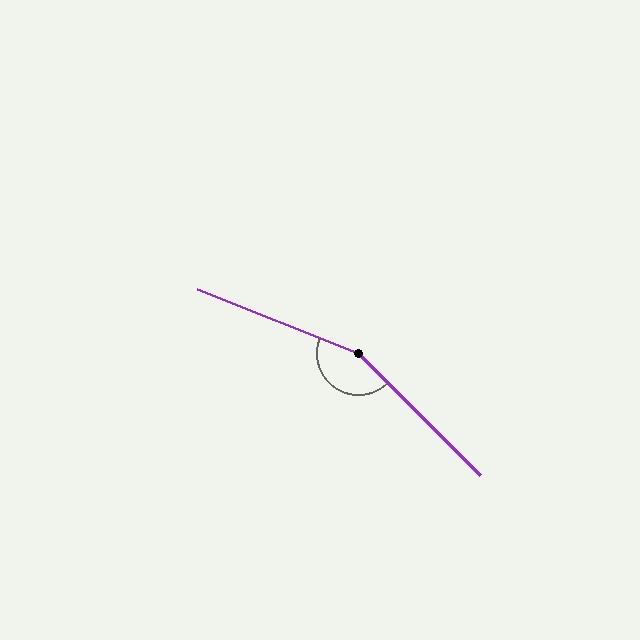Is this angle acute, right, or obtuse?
It is obtuse.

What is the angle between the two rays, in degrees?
Approximately 157 degrees.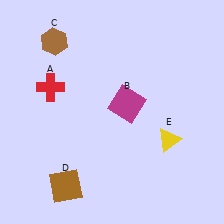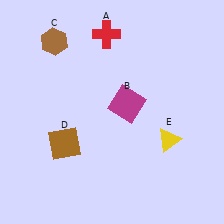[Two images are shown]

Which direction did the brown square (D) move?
The brown square (D) moved up.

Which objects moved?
The objects that moved are: the red cross (A), the brown square (D).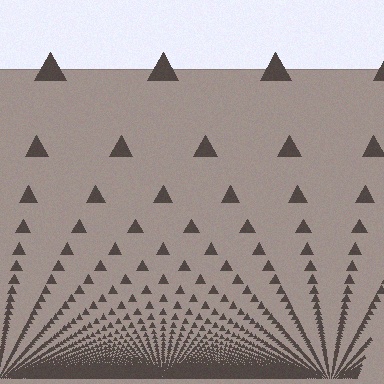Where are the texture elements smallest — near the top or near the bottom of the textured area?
Near the bottom.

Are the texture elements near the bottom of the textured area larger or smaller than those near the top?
Smaller. The gradient is inverted — elements near the bottom are smaller and denser.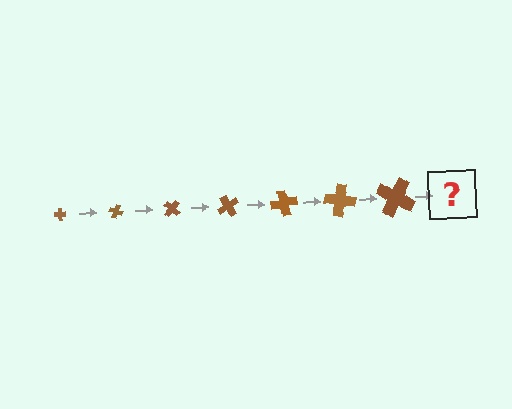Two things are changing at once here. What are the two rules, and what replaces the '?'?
The two rules are that the cross grows larger each step and it rotates 20 degrees each step. The '?' should be a cross, larger than the previous one and rotated 140 degrees from the start.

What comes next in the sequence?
The next element should be a cross, larger than the previous one and rotated 140 degrees from the start.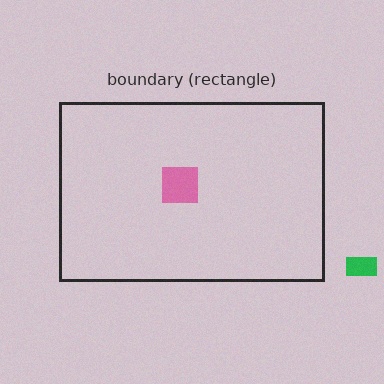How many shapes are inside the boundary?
1 inside, 1 outside.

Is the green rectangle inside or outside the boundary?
Outside.